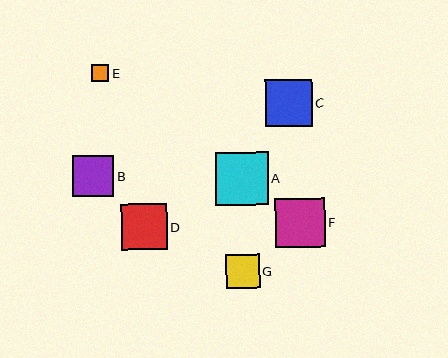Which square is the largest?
Square A is the largest with a size of approximately 53 pixels.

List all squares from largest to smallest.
From largest to smallest: A, F, C, D, B, G, E.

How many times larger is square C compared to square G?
Square C is approximately 1.4 times the size of square G.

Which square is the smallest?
Square E is the smallest with a size of approximately 17 pixels.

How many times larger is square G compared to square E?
Square G is approximately 2.0 times the size of square E.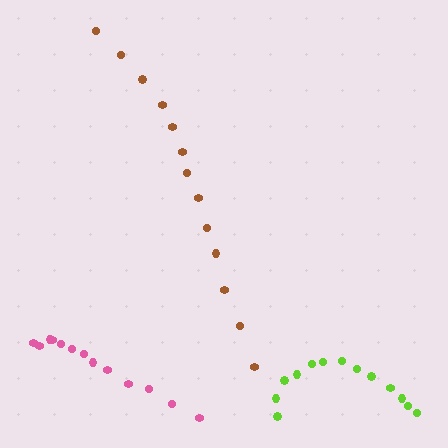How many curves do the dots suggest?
There are 3 distinct paths.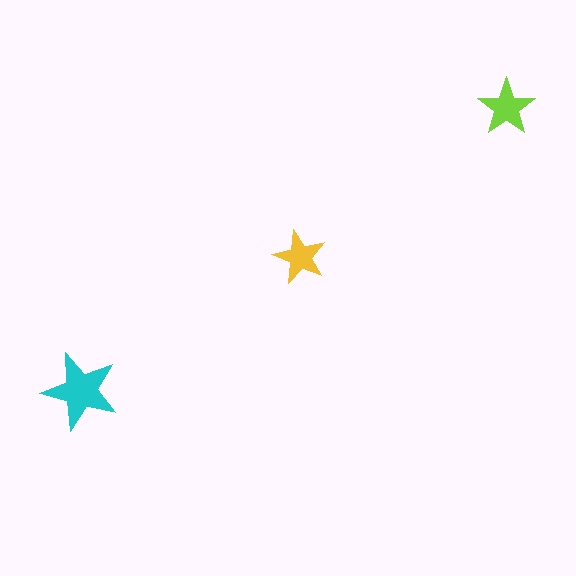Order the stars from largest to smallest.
the cyan one, the lime one, the yellow one.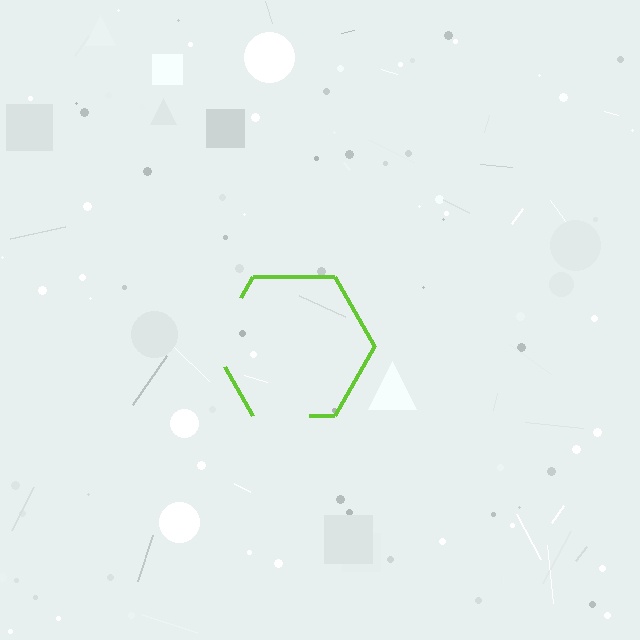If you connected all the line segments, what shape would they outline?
They would outline a hexagon.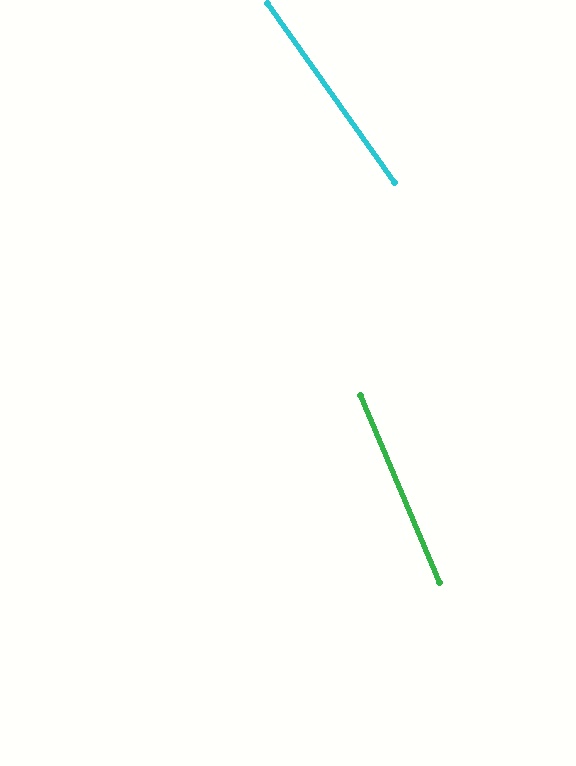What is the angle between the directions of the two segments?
Approximately 12 degrees.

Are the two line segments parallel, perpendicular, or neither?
Neither parallel nor perpendicular — they differ by about 12°.